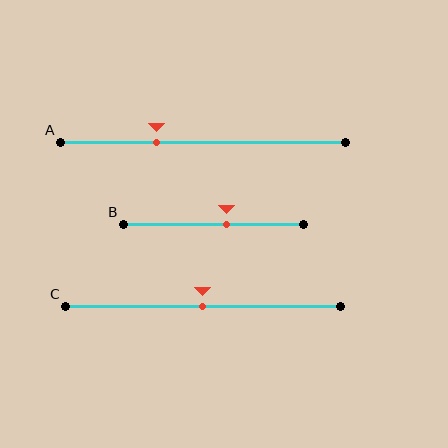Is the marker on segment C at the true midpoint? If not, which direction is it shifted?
Yes, the marker on segment C is at the true midpoint.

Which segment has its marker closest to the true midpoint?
Segment C has its marker closest to the true midpoint.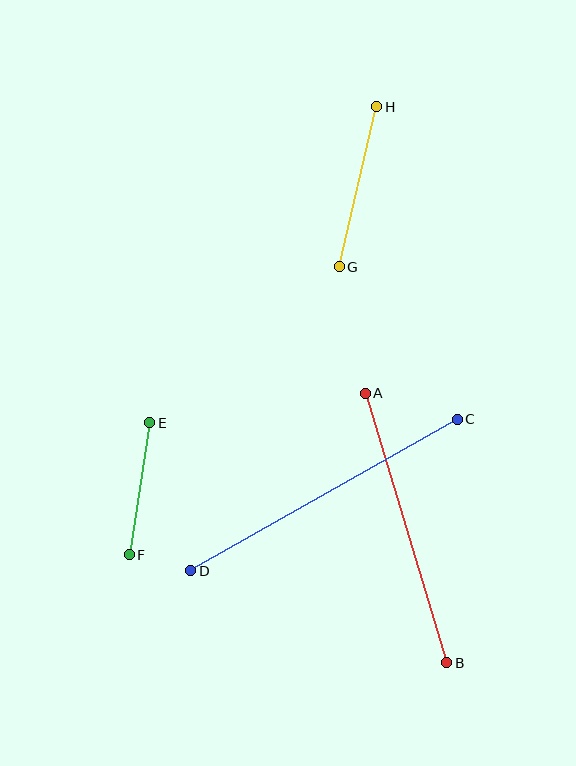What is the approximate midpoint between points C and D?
The midpoint is at approximately (324, 495) pixels.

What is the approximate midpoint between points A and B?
The midpoint is at approximately (406, 528) pixels.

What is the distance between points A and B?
The distance is approximately 282 pixels.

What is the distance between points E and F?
The distance is approximately 133 pixels.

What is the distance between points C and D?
The distance is approximately 307 pixels.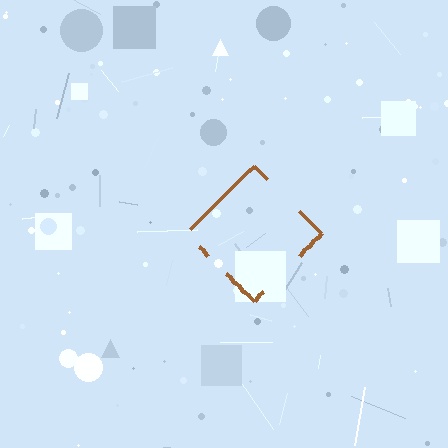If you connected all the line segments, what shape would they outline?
They would outline a diamond.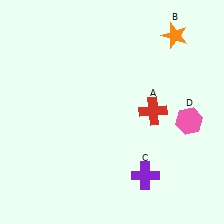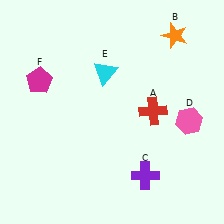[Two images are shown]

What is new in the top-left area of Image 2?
A cyan triangle (E) was added in the top-left area of Image 2.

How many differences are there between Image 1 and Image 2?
There are 2 differences between the two images.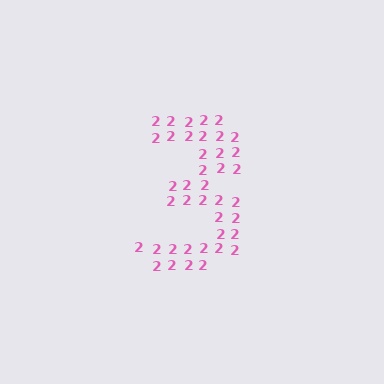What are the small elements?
The small elements are digit 2's.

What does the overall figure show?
The overall figure shows the digit 3.